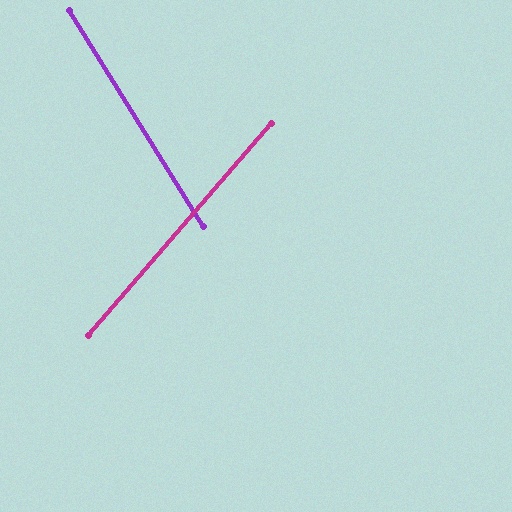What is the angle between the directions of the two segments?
Approximately 73 degrees.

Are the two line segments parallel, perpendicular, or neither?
Neither parallel nor perpendicular — they differ by about 73°.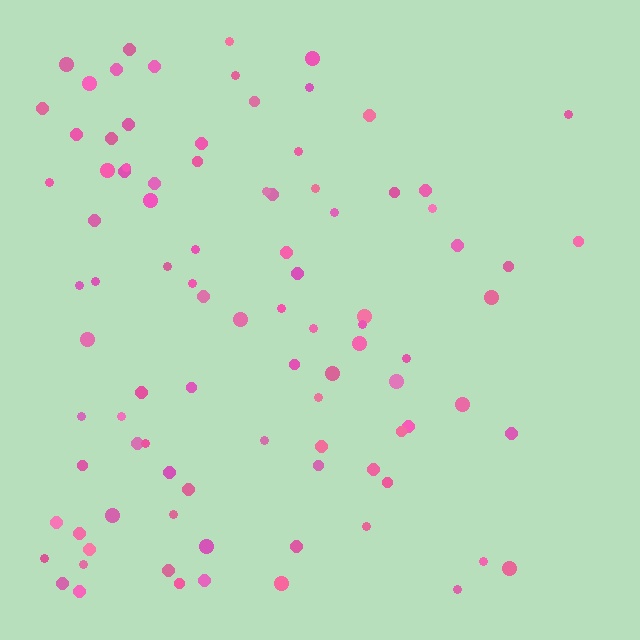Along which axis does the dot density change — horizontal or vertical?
Horizontal.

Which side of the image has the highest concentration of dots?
The left.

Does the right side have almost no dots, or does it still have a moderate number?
Still a moderate number, just noticeably fewer than the left.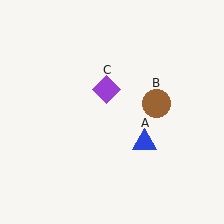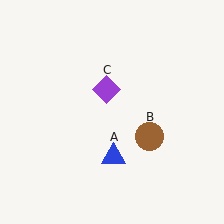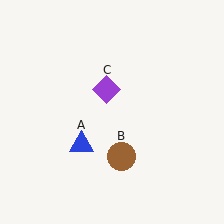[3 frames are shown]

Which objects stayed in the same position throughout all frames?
Purple diamond (object C) remained stationary.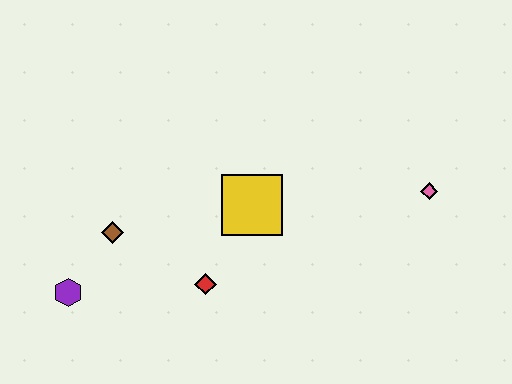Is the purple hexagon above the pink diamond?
No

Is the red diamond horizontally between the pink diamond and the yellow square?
No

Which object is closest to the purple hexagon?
The brown diamond is closest to the purple hexagon.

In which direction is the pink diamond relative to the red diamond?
The pink diamond is to the right of the red diamond.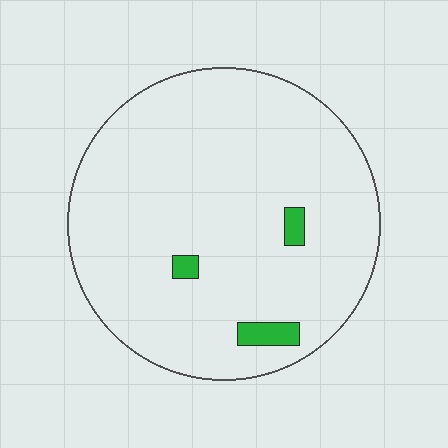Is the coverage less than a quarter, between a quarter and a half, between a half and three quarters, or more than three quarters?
Less than a quarter.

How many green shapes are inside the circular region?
3.